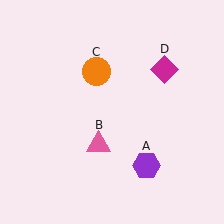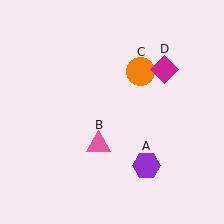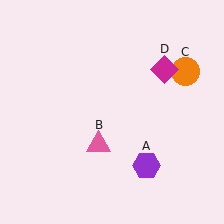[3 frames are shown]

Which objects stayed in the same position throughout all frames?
Purple hexagon (object A) and pink triangle (object B) and magenta diamond (object D) remained stationary.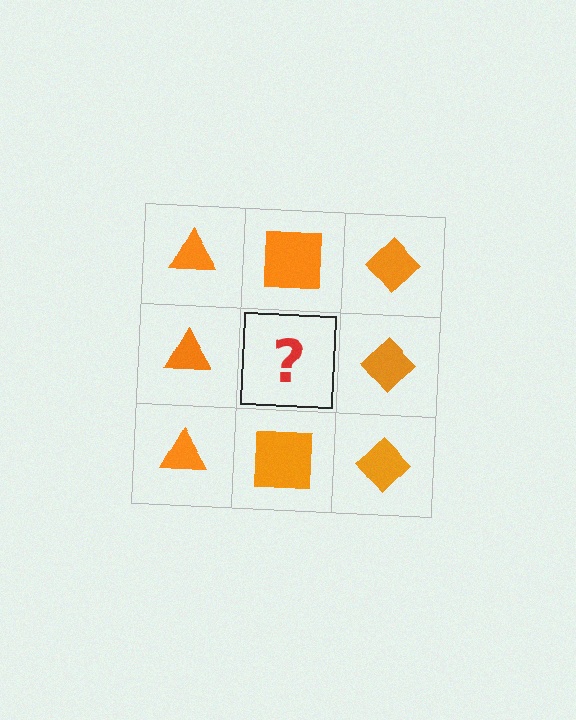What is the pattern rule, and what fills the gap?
The rule is that each column has a consistent shape. The gap should be filled with an orange square.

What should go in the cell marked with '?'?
The missing cell should contain an orange square.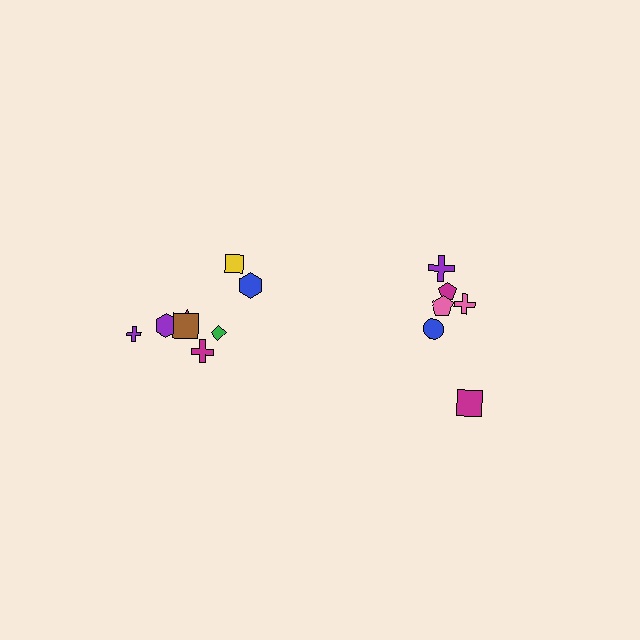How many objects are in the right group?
There are 6 objects.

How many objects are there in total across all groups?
There are 14 objects.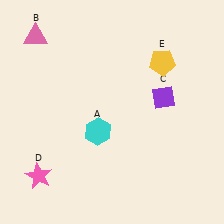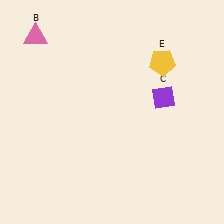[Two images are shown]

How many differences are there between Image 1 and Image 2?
There are 2 differences between the two images.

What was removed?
The pink star (D), the cyan hexagon (A) were removed in Image 2.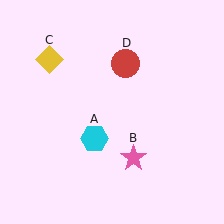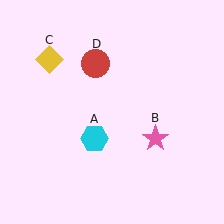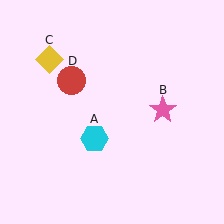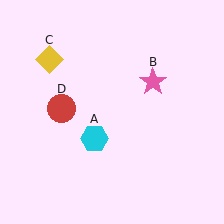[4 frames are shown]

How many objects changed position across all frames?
2 objects changed position: pink star (object B), red circle (object D).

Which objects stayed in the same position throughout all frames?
Cyan hexagon (object A) and yellow diamond (object C) remained stationary.